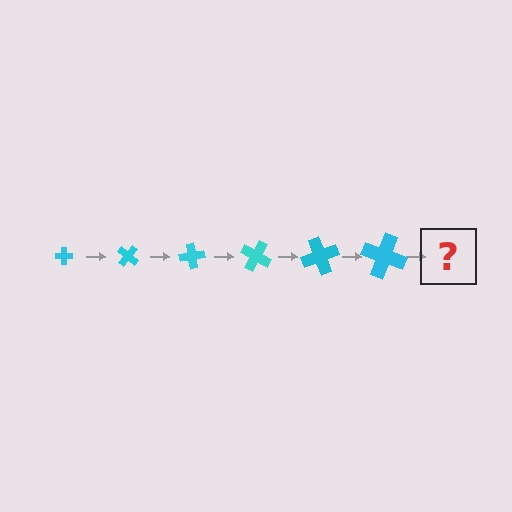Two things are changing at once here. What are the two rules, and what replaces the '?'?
The two rules are that the cross grows larger each step and it rotates 40 degrees each step. The '?' should be a cross, larger than the previous one and rotated 240 degrees from the start.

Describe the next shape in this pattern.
It should be a cross, larger than the previous one and rotated 240 degrees from the start.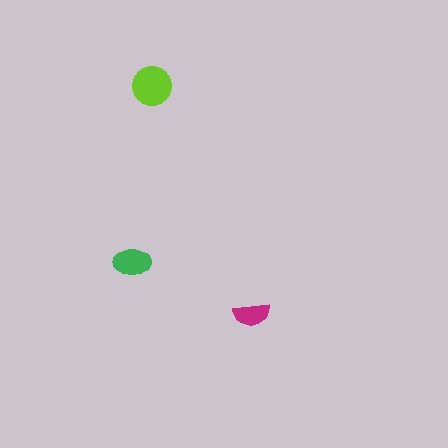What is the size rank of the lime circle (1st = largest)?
1st.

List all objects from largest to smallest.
The lime circle, the green ellipse, the magenta semicircle.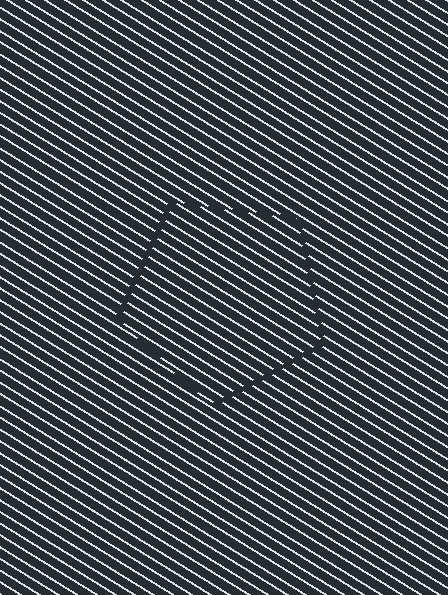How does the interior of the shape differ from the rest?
The interior of the shape contains the same grating, shifted by half a period — the contour is defined by the phase discontinuity where line-ends from the inner and outer gratings abut.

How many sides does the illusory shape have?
5 sides — the line-ends trace a pentagon.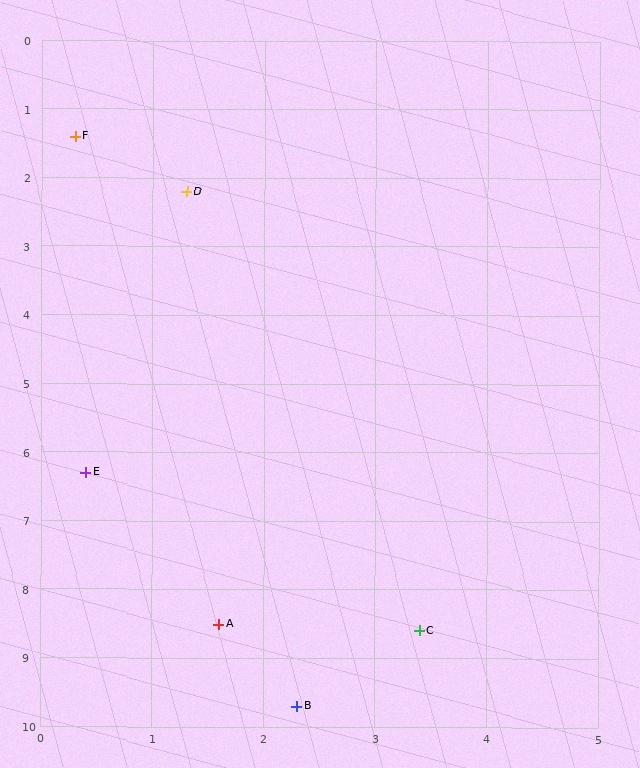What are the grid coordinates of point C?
Point C is at approximately (3.4, 8.6).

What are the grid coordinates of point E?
Point E is at approximately (0.4, 6.3).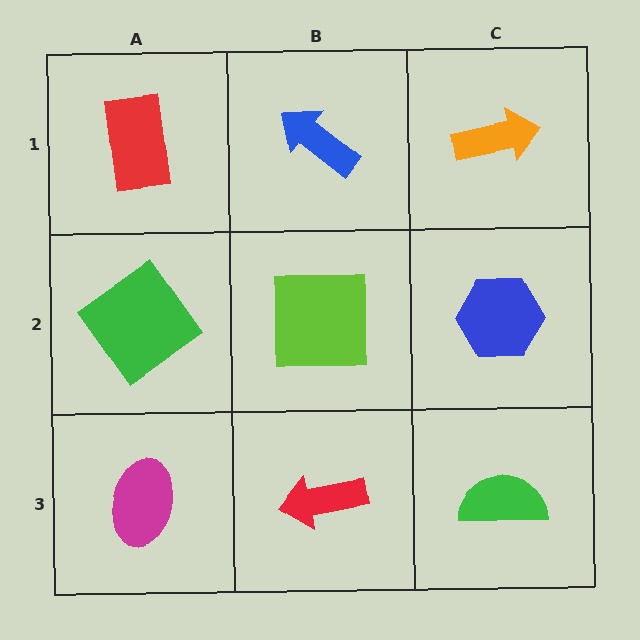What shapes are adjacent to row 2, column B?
A blue arrow (row 1, column B), a red arrow (row 3, column B), a green diamond (row 2, column A), a blue hexagon (row 2, column C).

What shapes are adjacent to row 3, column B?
A lime square (row 2, column B), a magenta ellipse (row 3, column A), a green semicircle (row 3, column C).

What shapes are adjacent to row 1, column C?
A blue hexagon (row 2, column C), a blue arrow (row 1, column B).